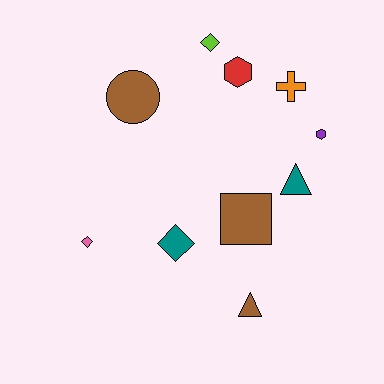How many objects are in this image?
There are 10 objects.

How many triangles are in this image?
There are 2 triangles.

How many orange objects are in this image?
There is 1 orange object.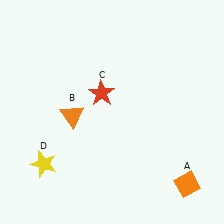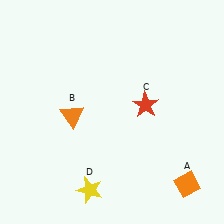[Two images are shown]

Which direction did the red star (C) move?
The red star (C) moved right.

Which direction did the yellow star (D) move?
The yellow star (D) moved right.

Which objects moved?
The objects that moved are: the red star (C), the yellow star (D).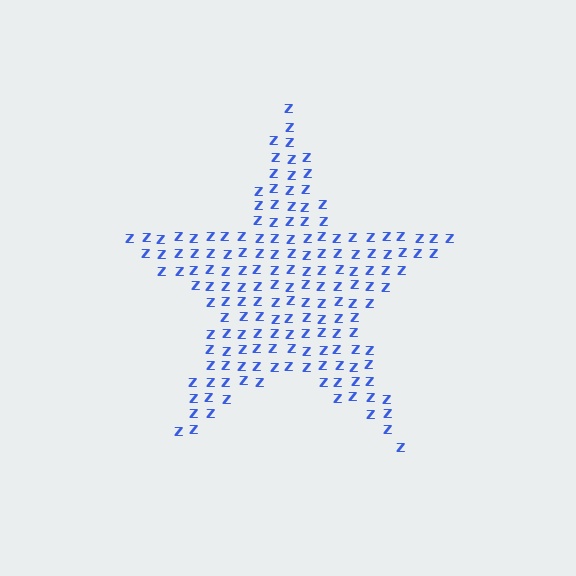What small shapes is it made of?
It is made of small letter Z's.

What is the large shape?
The large shape is a star.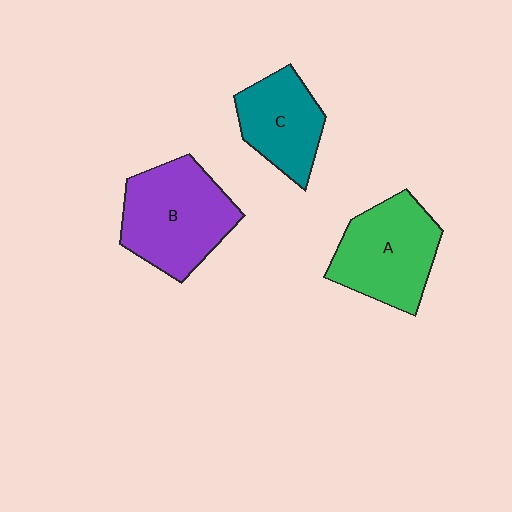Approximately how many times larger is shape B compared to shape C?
Approximately 1.4 times.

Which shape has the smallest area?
Shape C (teal).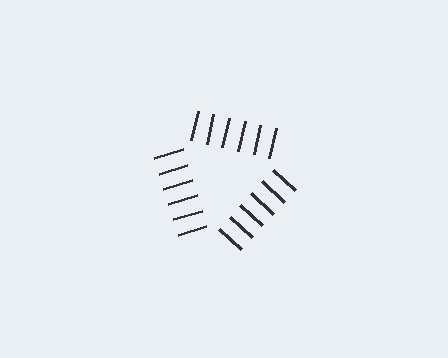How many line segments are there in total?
18 — 6 along each of the 3 edges.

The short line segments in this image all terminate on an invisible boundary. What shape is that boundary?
An illusory triangle — the line segments terminate on its edges but no continuous stroke is drawn.